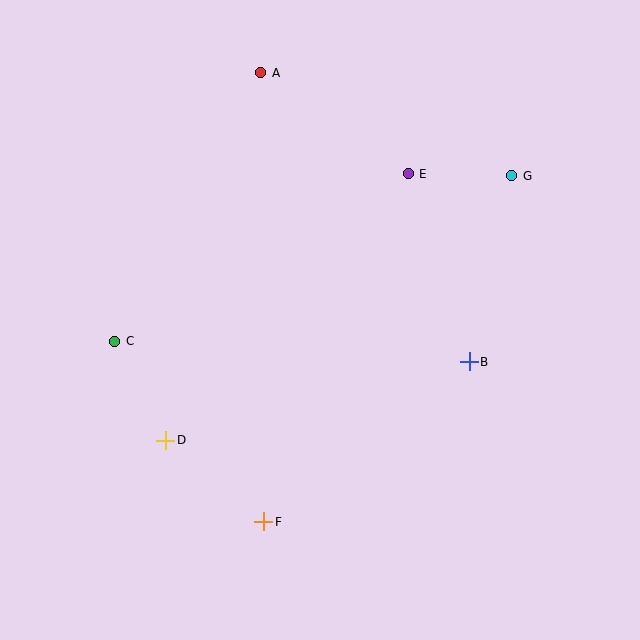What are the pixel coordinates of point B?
Point B is at (469, 362).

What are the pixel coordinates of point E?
Point E is at (408, 174).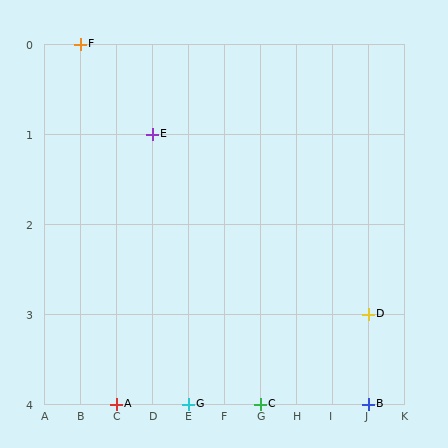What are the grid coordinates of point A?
Point A is at grid coordinates (C, 4).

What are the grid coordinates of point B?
Point B is at grid coordinates (J, 4).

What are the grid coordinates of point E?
Point E is at grid coordinates (D, 1).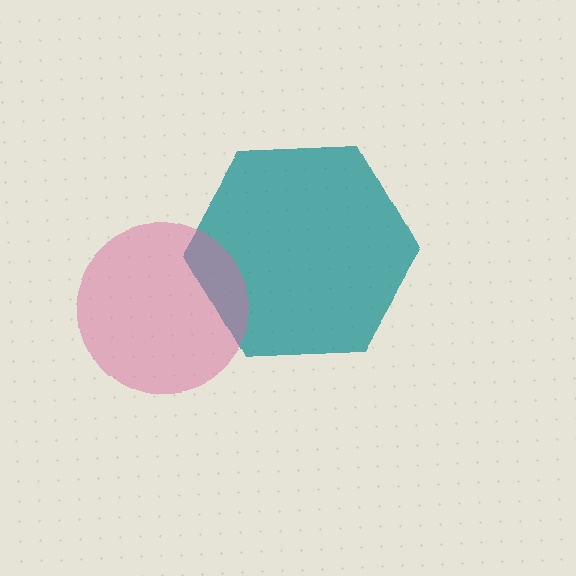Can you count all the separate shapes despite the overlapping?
Yes, there are 2 separate shapes.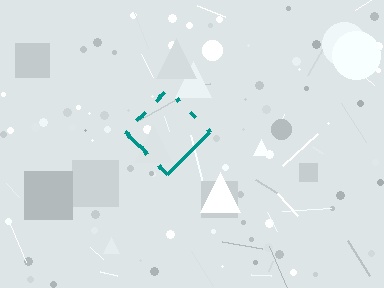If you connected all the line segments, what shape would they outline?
They would outline a diamond.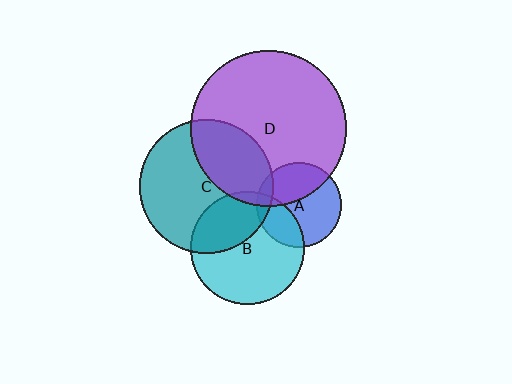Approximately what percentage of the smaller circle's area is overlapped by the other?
Approximately 10%.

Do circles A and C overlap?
Yes.